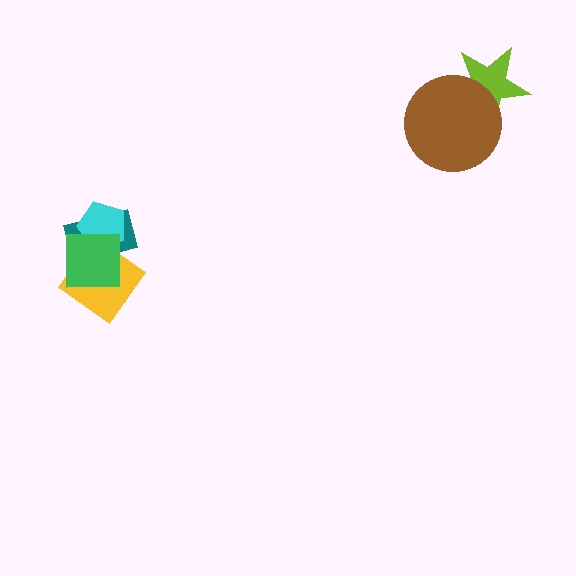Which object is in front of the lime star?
The brown circle is in front of the lime star.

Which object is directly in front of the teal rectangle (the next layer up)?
The yellow diamond is directly in front of the teal rectangle.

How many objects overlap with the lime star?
1 object overlaps with the lime star.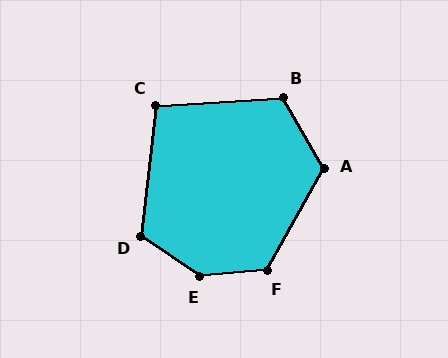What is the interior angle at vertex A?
Approximately 121 degrees (obtuse).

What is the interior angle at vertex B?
Approximately 116 degrees (obtuse).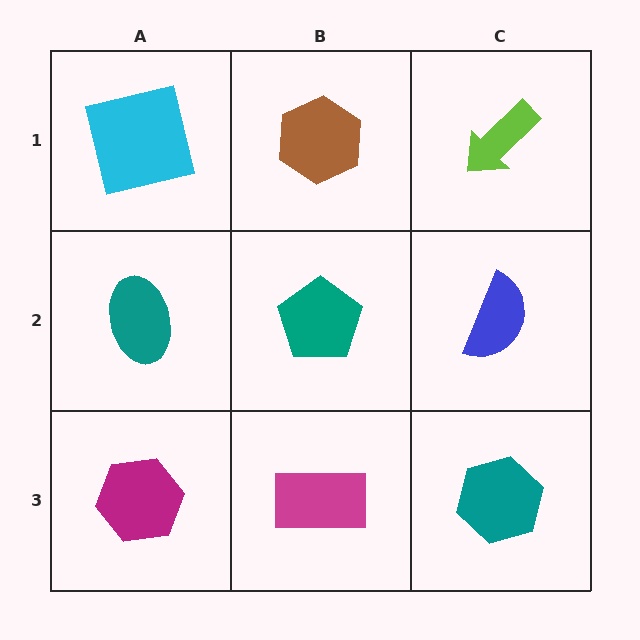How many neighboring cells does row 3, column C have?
2.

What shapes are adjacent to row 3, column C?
A blue semicircle (row 2, column C), a magenta rectangle (row 3, column B).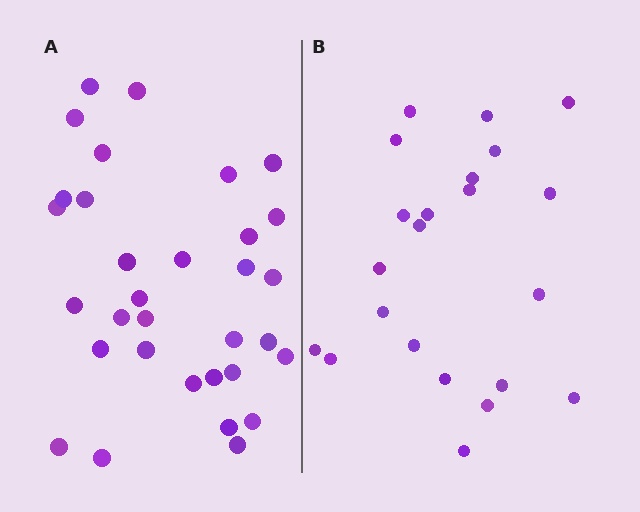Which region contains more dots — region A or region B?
Region A (the left region) has more dots.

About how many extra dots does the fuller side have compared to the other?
Region A has roughly 10 or so more dots than region B.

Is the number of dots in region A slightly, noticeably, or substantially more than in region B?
Region A has substantially more. The ratio is roughly 1.5 to 1.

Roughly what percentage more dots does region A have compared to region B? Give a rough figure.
About 45% more.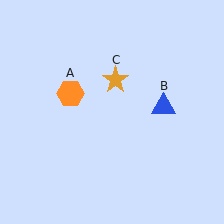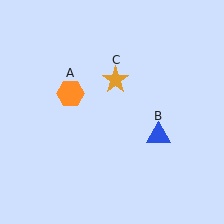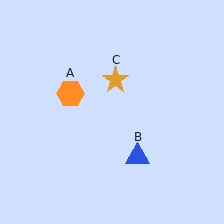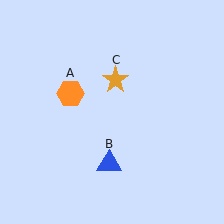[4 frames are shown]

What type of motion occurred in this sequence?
The blue triangle (object B) rotated clockwise around the center of the scene.